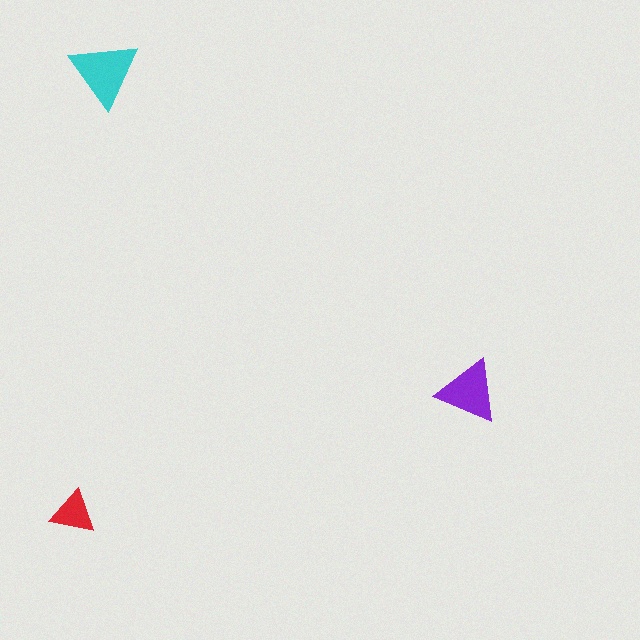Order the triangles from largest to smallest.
the cyan one, the purple one, the red one.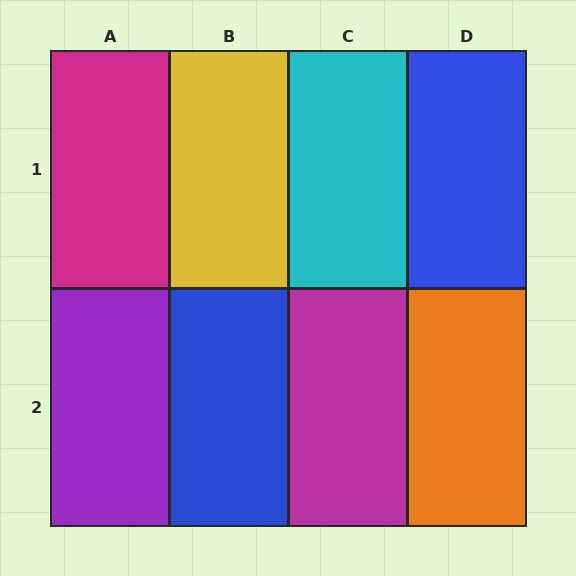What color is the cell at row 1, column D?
Blue.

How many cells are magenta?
2 cells are magenta.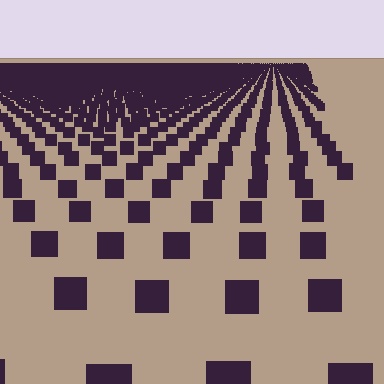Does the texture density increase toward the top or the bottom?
Density increases toward the top.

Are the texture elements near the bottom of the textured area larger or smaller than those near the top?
Larger. Near the bottom, elements are closer to the viewer and appear at a bigger on-screen size.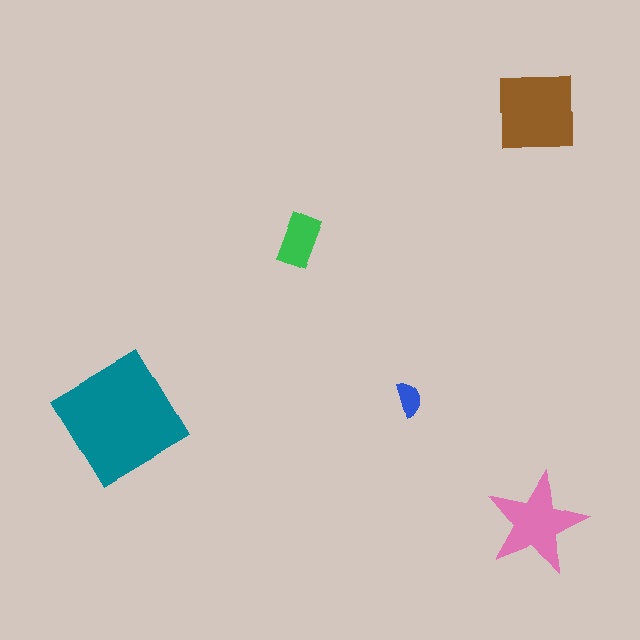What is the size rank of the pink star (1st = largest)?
3rd.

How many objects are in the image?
There are 5 objects in the image.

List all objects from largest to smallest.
The teal diamond, the brown square, the pink star, the green rectangle, the blue semicircle.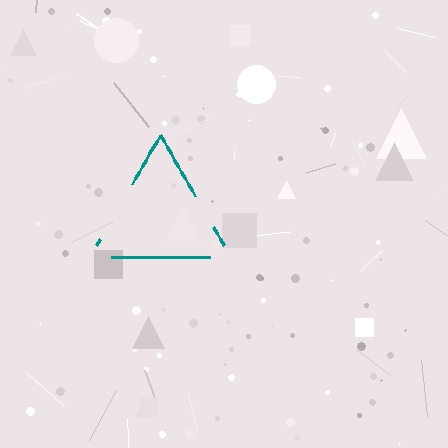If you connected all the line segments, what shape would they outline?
They would outline a triangle.